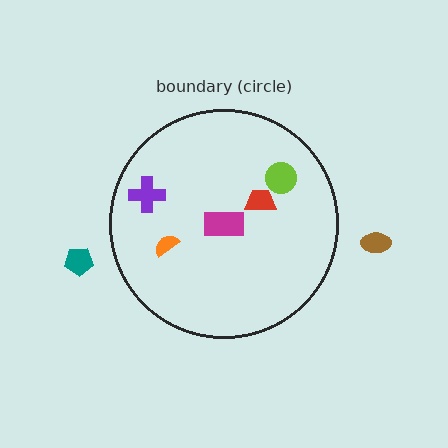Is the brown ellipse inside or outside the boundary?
Outside.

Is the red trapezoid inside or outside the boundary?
Inside.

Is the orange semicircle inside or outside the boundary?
Inside.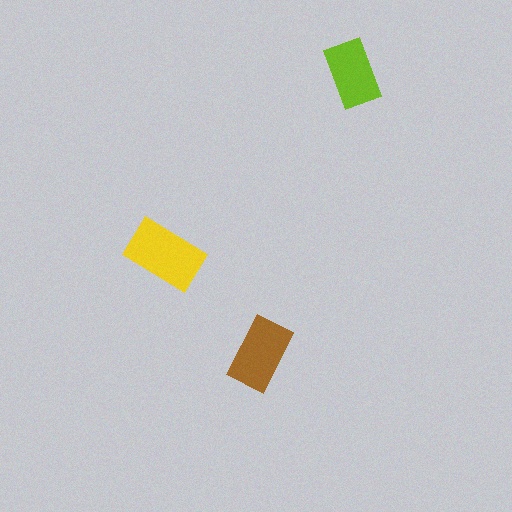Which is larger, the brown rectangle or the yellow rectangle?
The yellow one.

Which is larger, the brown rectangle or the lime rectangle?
The brown one.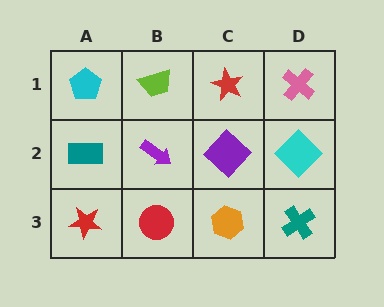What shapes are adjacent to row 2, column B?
A lime trapezoid (row 1, column B), a red circle (row 3, column B), a teal rectangle (row 2, column A), a purple diamond (row 2, column C).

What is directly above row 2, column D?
A pink cross.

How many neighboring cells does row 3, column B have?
3.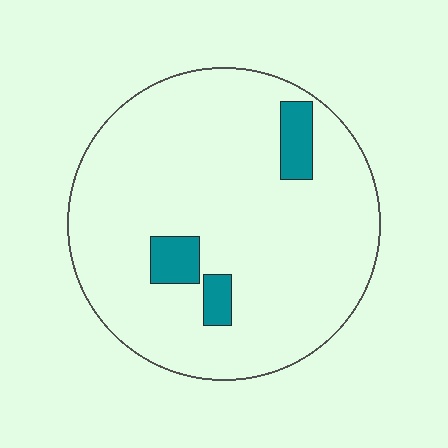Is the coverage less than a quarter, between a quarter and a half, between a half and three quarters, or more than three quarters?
Less than a quarter.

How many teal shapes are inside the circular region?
3.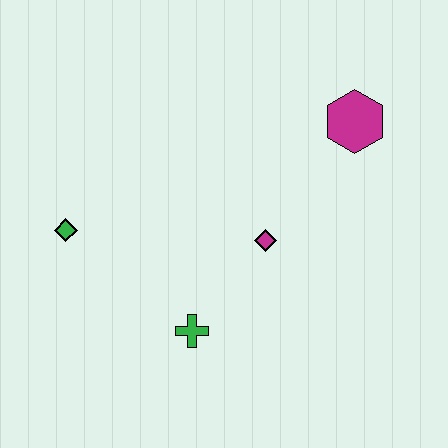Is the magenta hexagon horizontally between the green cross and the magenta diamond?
No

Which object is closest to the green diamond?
The green cross is closest to the green diamond.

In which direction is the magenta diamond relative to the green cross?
The magenta diamond is above the green cross.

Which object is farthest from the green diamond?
The magenta hexagon is farthest from the green diamond.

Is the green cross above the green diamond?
No